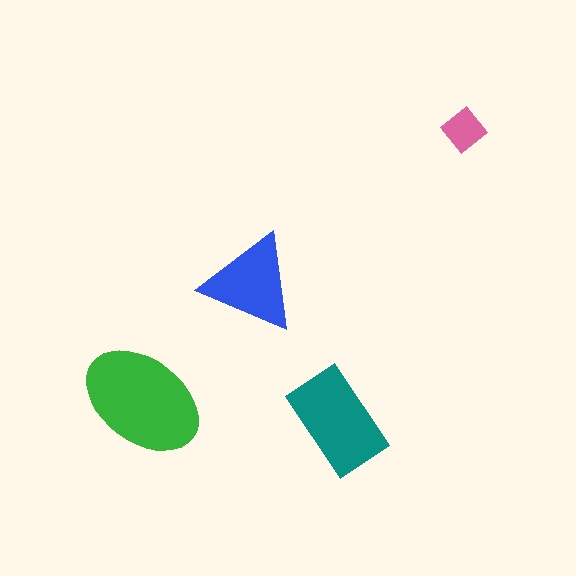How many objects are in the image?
There are 4 objects in the image.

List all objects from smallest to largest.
The pink diamond, the blue triangle, the teal rectangle, the green ellipse.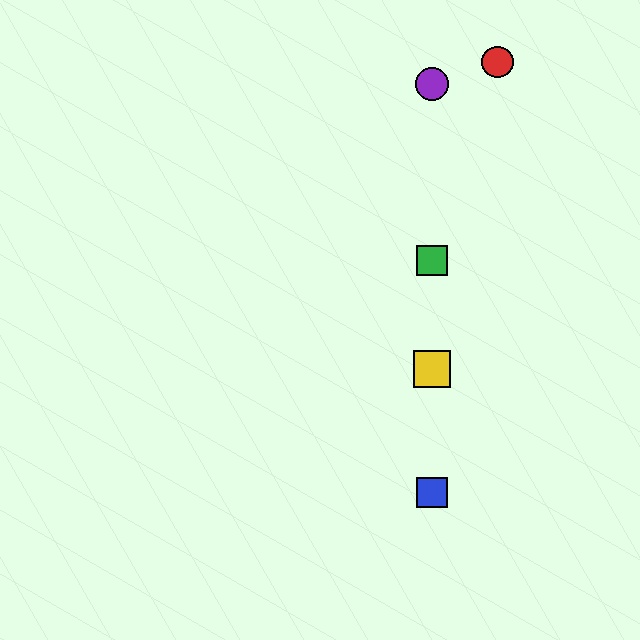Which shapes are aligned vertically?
The blue square, the green square, the yellow square, the purple circle are aligned vertically.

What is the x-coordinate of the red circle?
The red circle is at x≈497.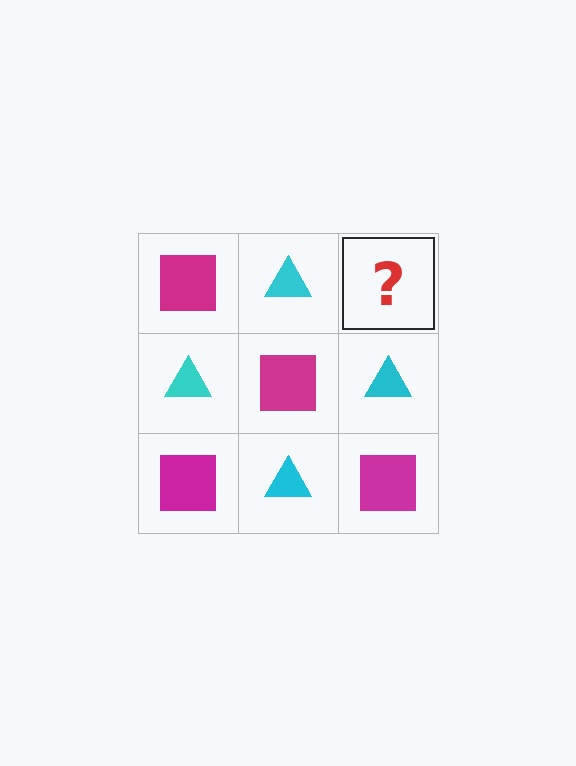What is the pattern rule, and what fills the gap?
The rule is that it alternates magenta square and cyan triangle in a checkerboard pattern. The gap should be filled with a magenta square.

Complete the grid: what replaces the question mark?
The question mark should be replaced with a magenta square.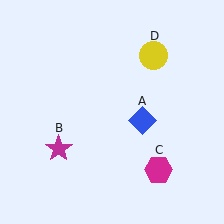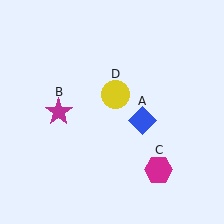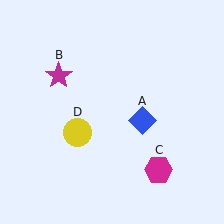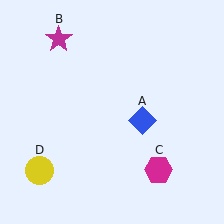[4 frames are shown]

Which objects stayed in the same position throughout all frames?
Blue diamond (object A) and magenta hexagon (object C) remained stationary.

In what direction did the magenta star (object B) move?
The magenta star (object B) moved up.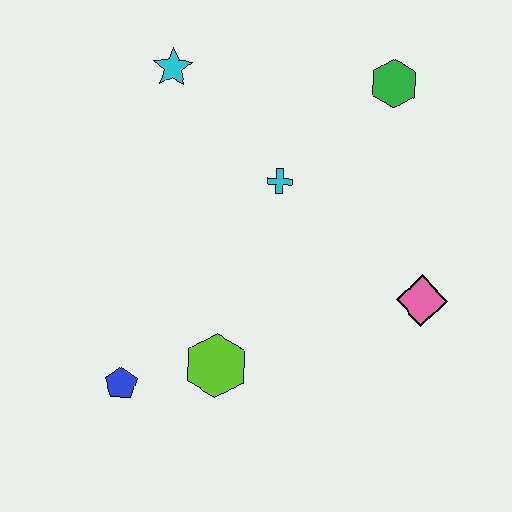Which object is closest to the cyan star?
The cyan cross is closest to the cyan star.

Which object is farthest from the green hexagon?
The blue pentagon is farthest from the green hexagon.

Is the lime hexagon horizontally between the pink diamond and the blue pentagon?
Yes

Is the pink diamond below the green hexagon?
Yes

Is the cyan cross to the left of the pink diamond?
Yes